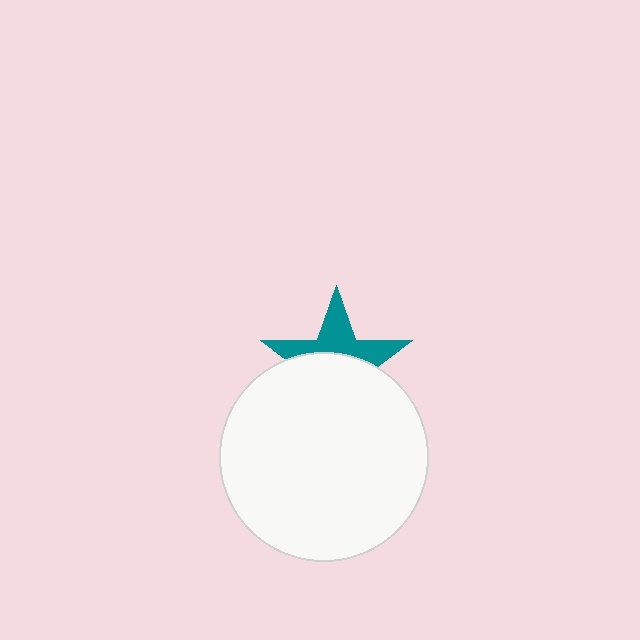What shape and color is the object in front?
The object in front is a white circle.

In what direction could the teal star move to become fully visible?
The teal star could move up. That would shift it out from behind the white circle entirely.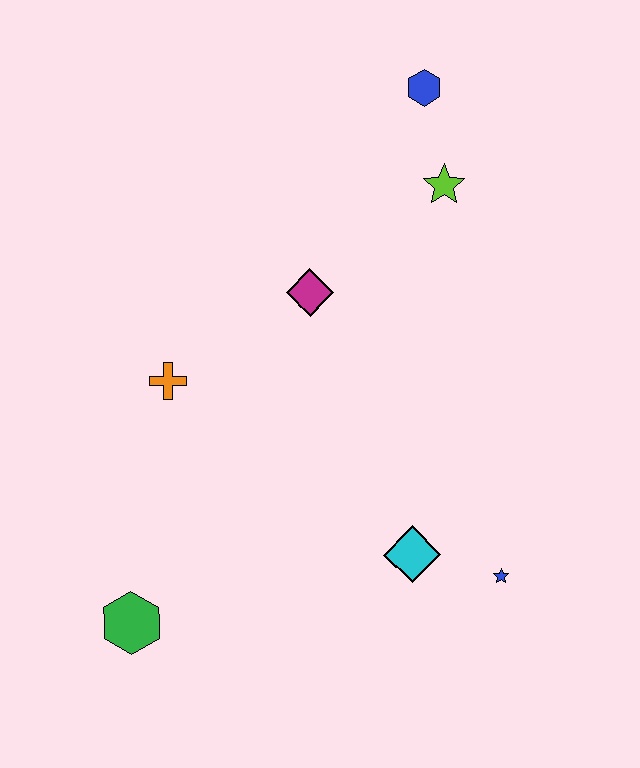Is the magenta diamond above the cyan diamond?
Yes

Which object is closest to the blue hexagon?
The lime star is closest to the blue hexagon.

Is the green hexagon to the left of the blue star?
Yes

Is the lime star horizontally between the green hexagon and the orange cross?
No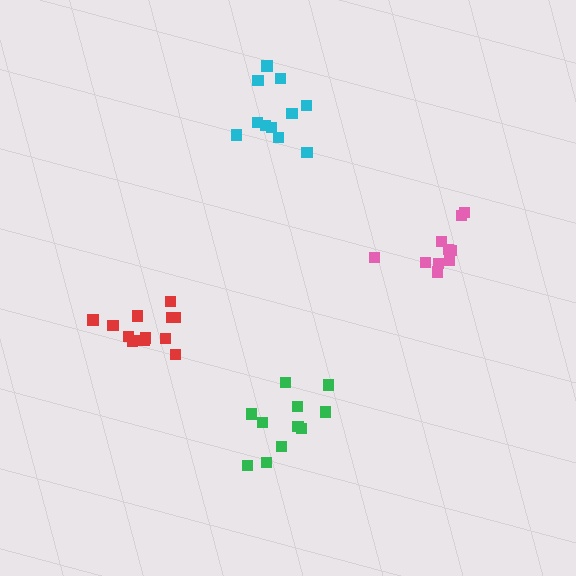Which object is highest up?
The cyan cluster is topmost.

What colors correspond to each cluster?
The clusters are colored: cyan, red, green, pink.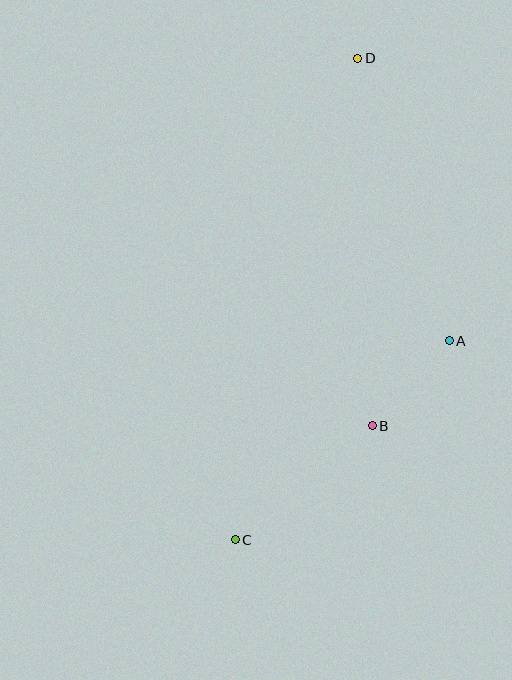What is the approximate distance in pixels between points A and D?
The distance between A and D is approximately 297 pixels.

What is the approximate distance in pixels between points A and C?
The distance between A and C is approximately 292 pixels.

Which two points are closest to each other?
Points A and B are closest to each other.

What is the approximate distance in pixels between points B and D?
The distance between B and D is approximately 368 pixels.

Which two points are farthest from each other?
Points C and D are farthest from each other.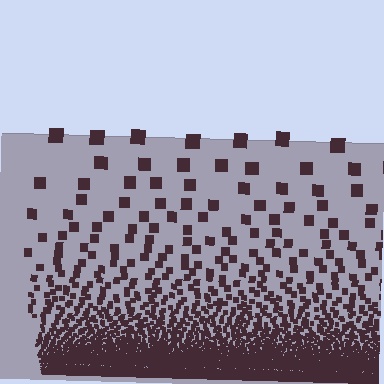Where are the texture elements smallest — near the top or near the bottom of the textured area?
Near the bottom.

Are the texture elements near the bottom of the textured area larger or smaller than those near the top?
Smaller. The gradient is inverted — elements near the bottom are smaller and denser.